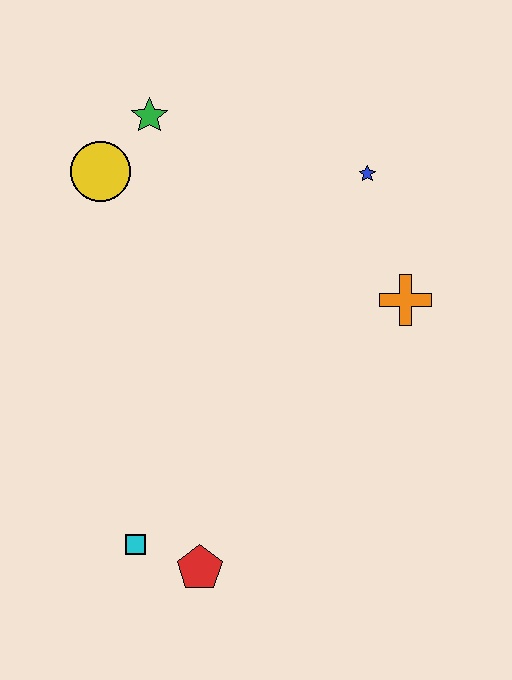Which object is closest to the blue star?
The orange cross is closest to the blue star.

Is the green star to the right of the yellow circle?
Yes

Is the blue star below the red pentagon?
No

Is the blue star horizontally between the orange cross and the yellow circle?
Yes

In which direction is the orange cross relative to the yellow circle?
The orange cross is to the right of the yellow circle.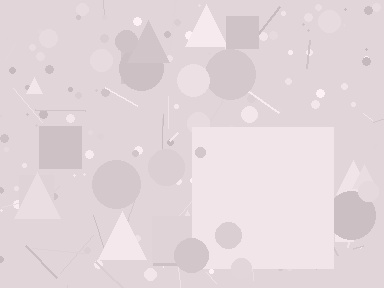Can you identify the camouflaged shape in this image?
The camouflaged shape is a square.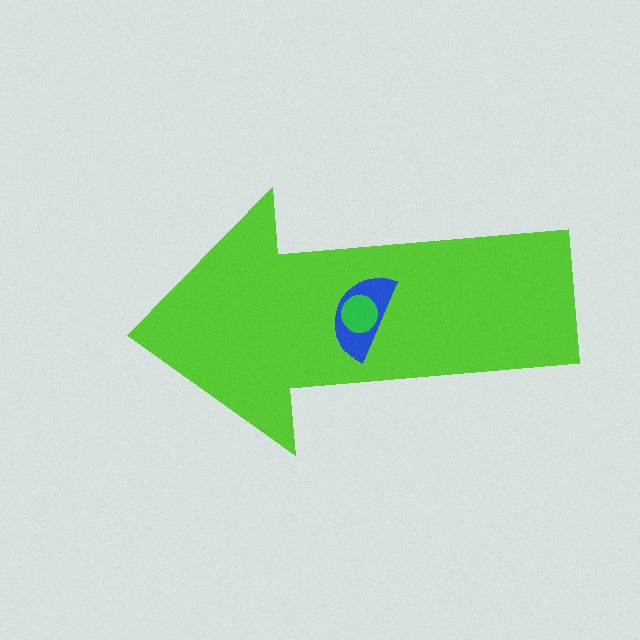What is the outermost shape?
The lime arrow.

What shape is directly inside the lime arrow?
The blue semicircle.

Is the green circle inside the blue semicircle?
Yes.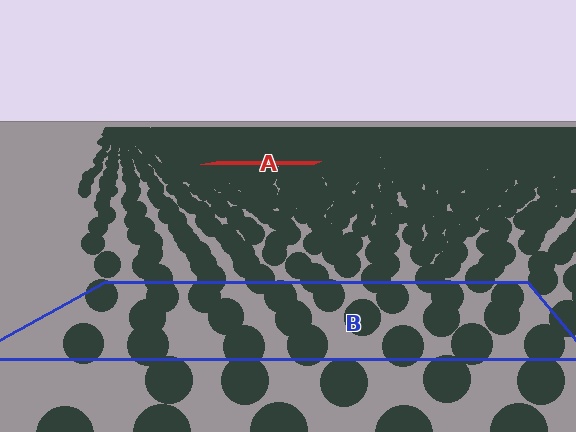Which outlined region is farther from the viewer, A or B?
Region A is farther from the viewer — the texture elements inside it appear smaller and more densely packed.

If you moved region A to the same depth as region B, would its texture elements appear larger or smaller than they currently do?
They would appear larger. At a closer depth, the same texture elements are projected at a bigger on-screen size.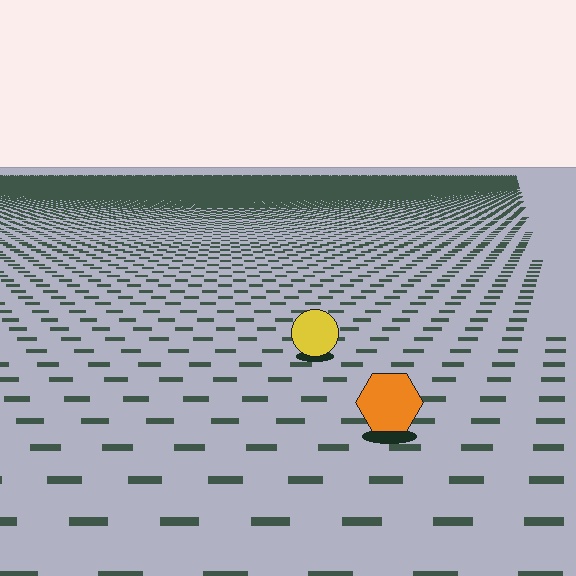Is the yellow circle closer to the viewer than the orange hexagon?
No. The orange hexagon is closer — you can tell from the texture gradient: the ground texture is coarser near it.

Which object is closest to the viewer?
The orange hexagon is closest. The texture marks near it are larger and more spread out.